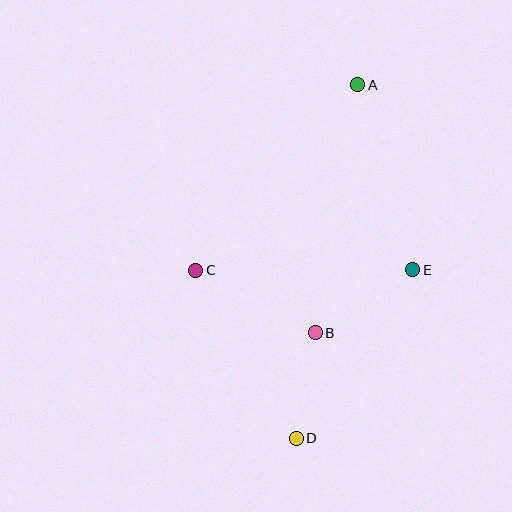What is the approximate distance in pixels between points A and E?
The distance between A and E is approximately 192 pixels.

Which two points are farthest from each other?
Points A and D are farthest from each other.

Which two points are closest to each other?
Points B and D are closest to each other.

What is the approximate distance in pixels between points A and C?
The distance between A and C is approximately 245 pixels.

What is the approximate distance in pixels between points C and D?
The distance between C and D is approximately 196 pixels.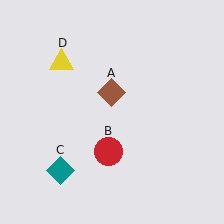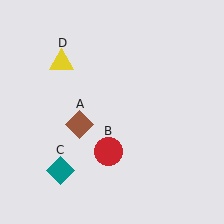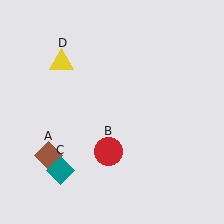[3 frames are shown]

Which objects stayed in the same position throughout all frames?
Red circle (object B) and teal diamond (object C) and yellow triangle (object D) remained stationary.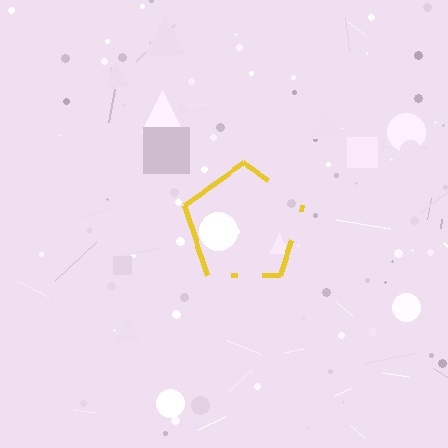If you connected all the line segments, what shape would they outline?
They would outline a pentagon.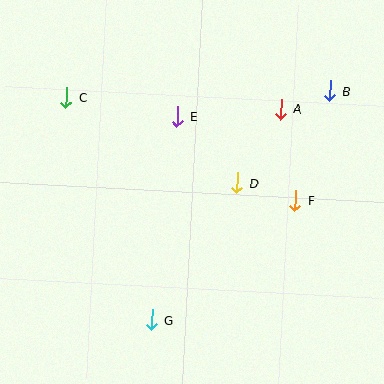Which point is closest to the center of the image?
Point D at (237, 183) is closest to the center.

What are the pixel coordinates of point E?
Point E is at (178, 116).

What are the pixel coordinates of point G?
Point G is at (152, 320).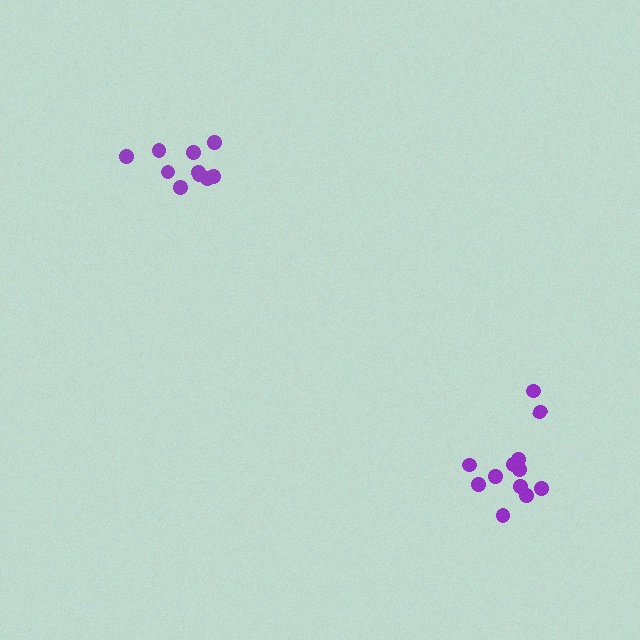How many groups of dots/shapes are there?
There are 2 groups.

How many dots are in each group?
Group 1: 10 dots, Group 2: 12 dots (22 total).